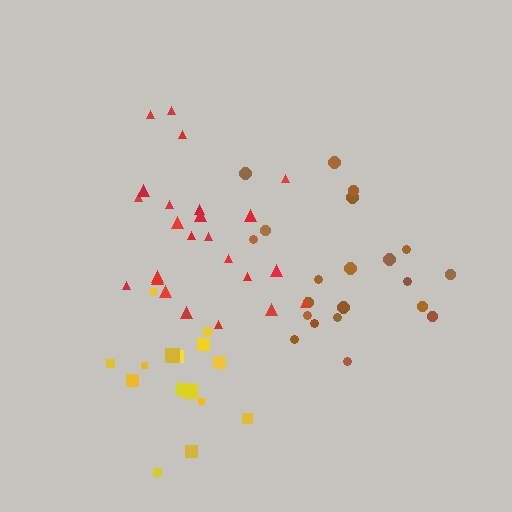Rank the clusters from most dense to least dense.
red, yellow, brown.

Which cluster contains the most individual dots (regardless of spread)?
Red (25).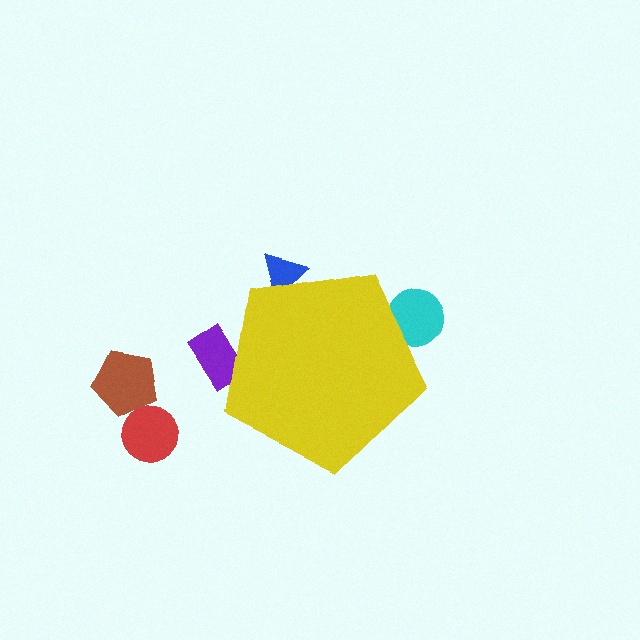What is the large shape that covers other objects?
A yellow pentagon.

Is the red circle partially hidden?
No, the red circle is fully visible.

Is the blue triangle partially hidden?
Yes, the blue triangle is partially hidden behind the yellow pentagon.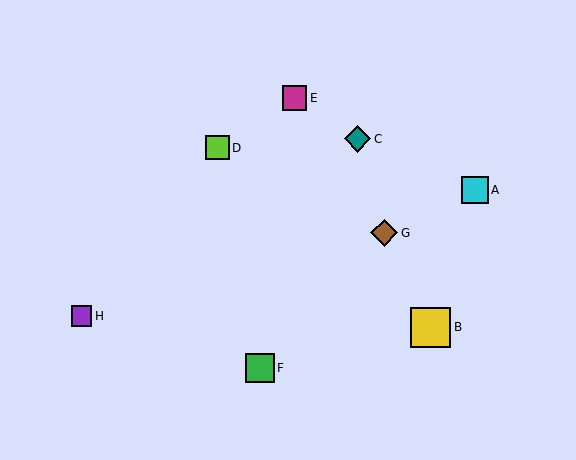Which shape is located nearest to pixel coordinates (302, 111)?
The magenta square (labeled E) at (294, 98) is nearest to that location.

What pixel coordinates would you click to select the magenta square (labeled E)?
Click at (294, 98) to select the magenta square E.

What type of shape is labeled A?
Shape A is a cyan square.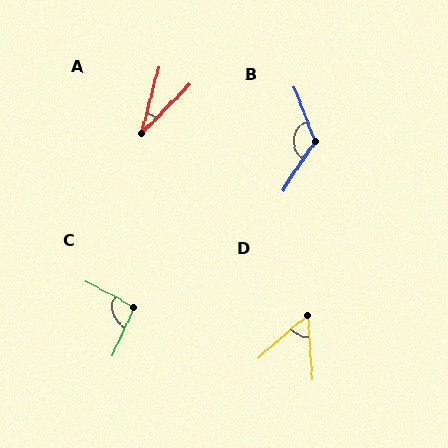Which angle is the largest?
B, at approximately 125 degrees.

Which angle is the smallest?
A, at approximately 29 degrees.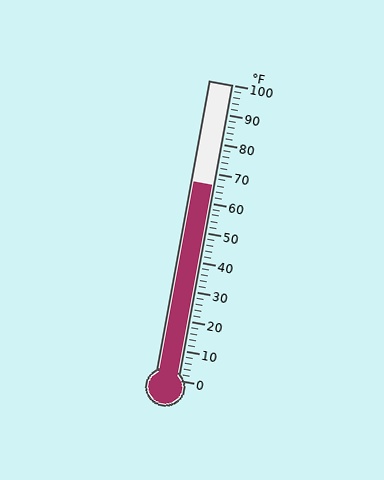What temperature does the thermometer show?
The thermometer shows approximately 66°F.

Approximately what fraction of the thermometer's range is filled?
The thermometer is filled to approximately 65% of its range.